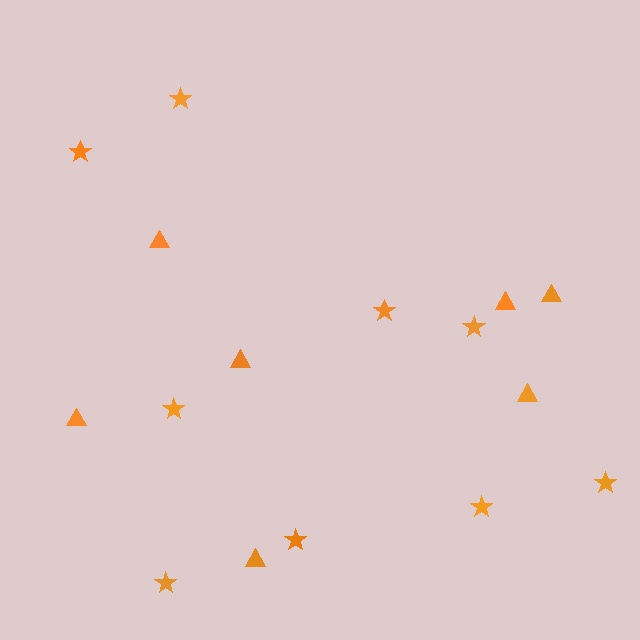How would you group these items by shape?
There are 2 groups: one group of triangles (7) and one group of stars (9).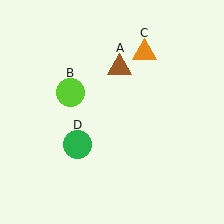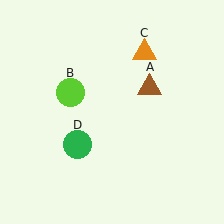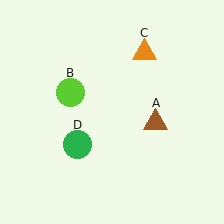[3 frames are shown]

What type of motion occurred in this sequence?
The brown triangle (object A) rotated clockwise around the center of the scene.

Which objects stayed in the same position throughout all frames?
Lime circle (object B) and orange triangle (object C) and green circle (object D) remained stationary.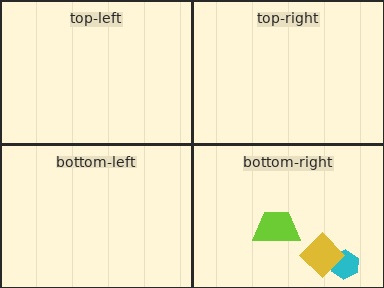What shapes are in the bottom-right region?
The cyan hexagon, the lime trapezoid, the yellow diamond.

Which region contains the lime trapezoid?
The bottom-right region.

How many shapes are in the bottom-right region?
3.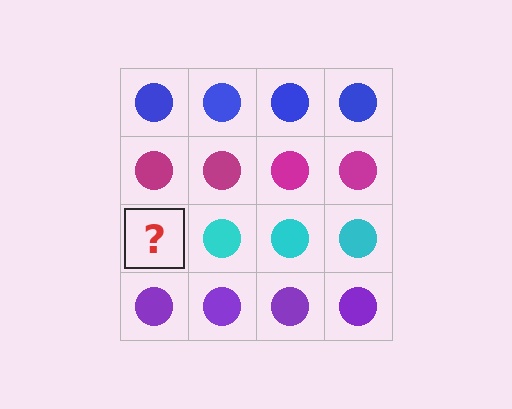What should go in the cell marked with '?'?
The missing cell should contain a cyan circle.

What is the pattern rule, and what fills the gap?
The rule is that each row has a consistent color. The gap should be filled with a cyan circle.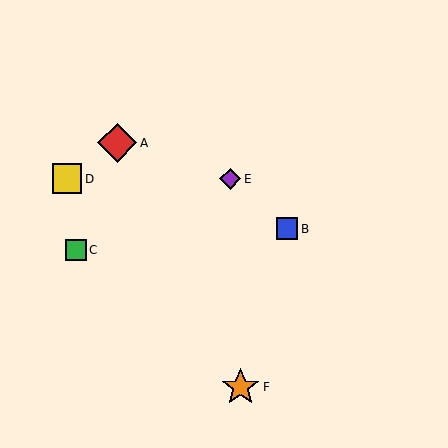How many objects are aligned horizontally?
2 objects (D, E) are aligned horizontally.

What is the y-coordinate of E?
Object E is at y≈179.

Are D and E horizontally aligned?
Yes, both are at y≈179.